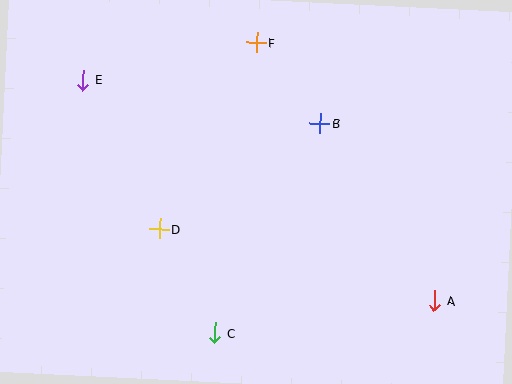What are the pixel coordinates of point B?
Point B is at (320, 123).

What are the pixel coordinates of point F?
Point F is at (256, 43).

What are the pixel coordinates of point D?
Point D is at (159, 229).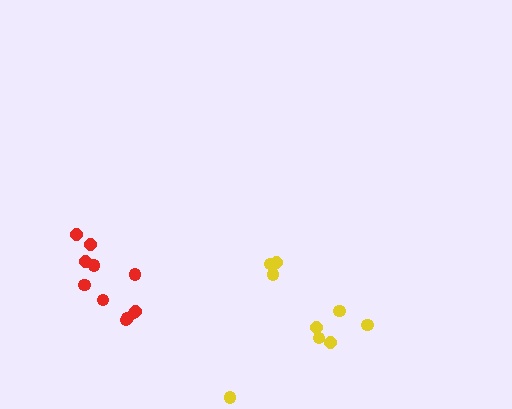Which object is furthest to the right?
The yellow cluster is rightmost.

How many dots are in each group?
Group 1: 11 dots, Group 2: 9 dots (20 total).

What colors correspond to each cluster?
The clusters are colored: red, yellow.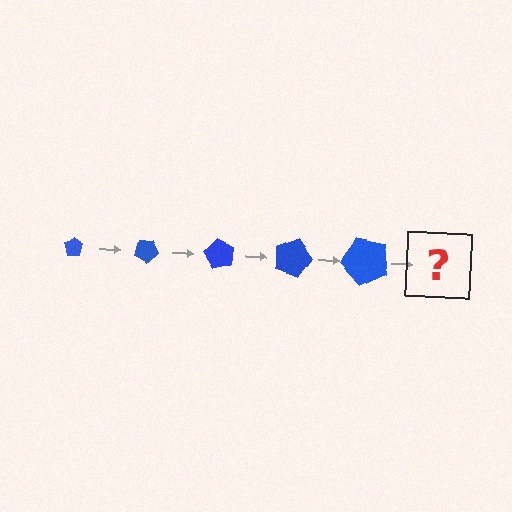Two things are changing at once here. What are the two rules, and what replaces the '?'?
The two rules are that the pentagon grows larger each step and it rotates 30 degrees each step. The '?' should be a pentagon, larger than the previous one and rotated 150 degrees from the start.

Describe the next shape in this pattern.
It should be a pentagon, larger than the previous one and rotated 150 degrees from the start.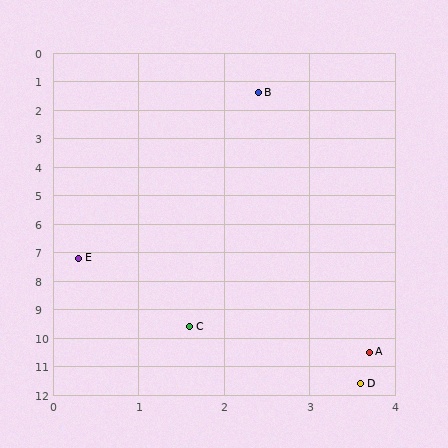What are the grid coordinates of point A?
Point A is at approximately (3.7, 10.5).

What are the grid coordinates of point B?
Point B is at approximately (2.4, 1.4).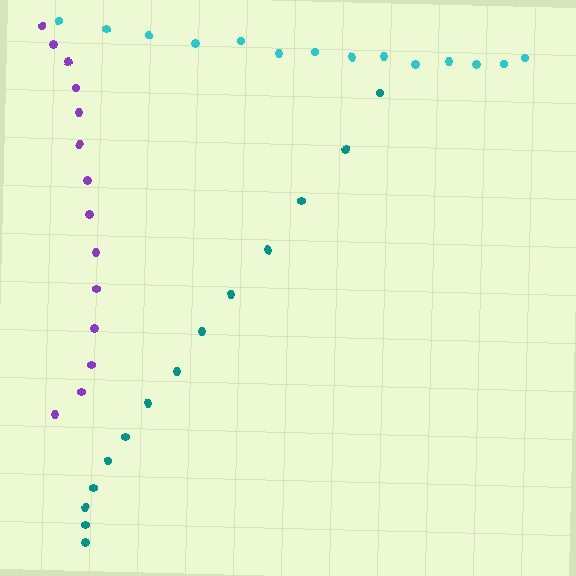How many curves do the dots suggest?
There are 3 distinct paths.